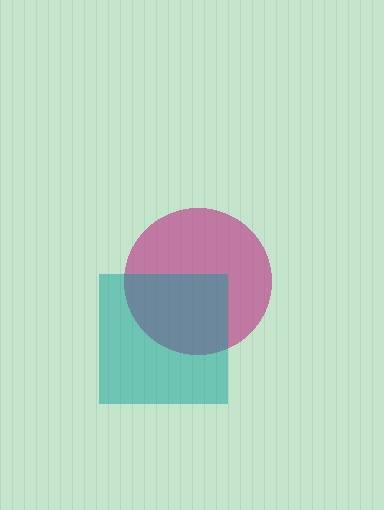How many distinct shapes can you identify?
There are 2 distinct shapes: a magenta circle, a teal square.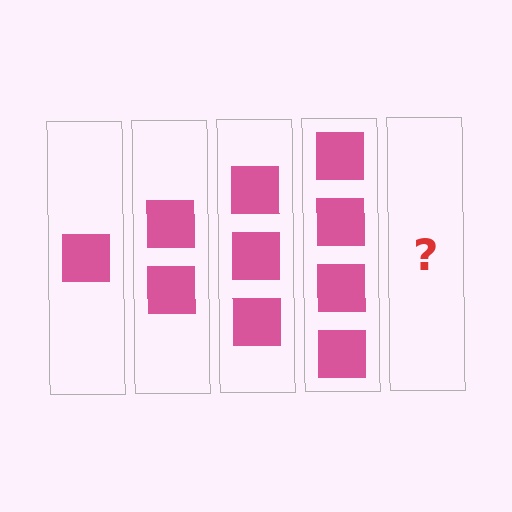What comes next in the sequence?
The next element should be 5 squares.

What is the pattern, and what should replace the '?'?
The pattern is that each step adds one more square. The '?' should be 5 squares.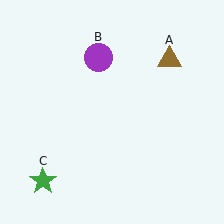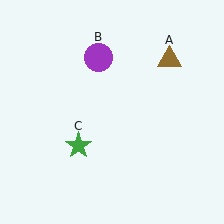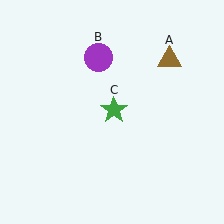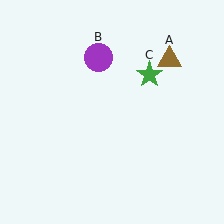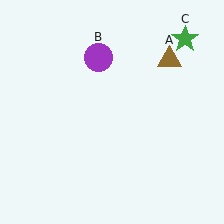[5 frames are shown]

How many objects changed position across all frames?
1 object changed position: green star (object C).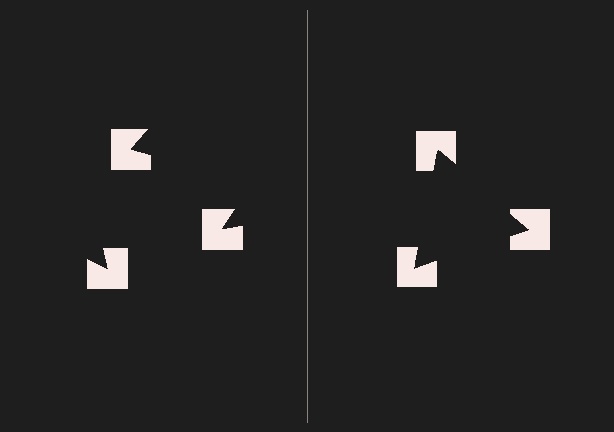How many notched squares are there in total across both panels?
6 — 3 on each side.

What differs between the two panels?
The notched squares are positioned identically on both sides; only the wedge orientations differ. On the right they align to a triangle; on the left they are misaligned.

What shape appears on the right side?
An illusory triangle.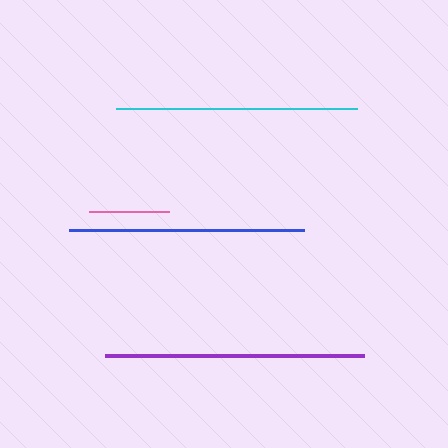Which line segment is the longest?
The purple line is the longest at approximately 259 pixels.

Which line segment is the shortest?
The pink line is the shortest at approximately 80 pixels.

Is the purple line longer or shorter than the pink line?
The purple line is longer than the pink line.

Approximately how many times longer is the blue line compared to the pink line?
The blue line is approximately 2.9 times the length of the pink line.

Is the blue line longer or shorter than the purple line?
The purple line is longer than the blue line.